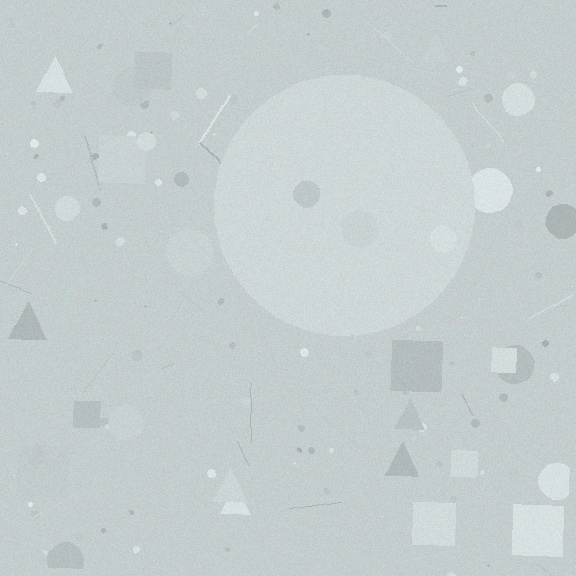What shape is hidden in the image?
A circle is hidden in the image.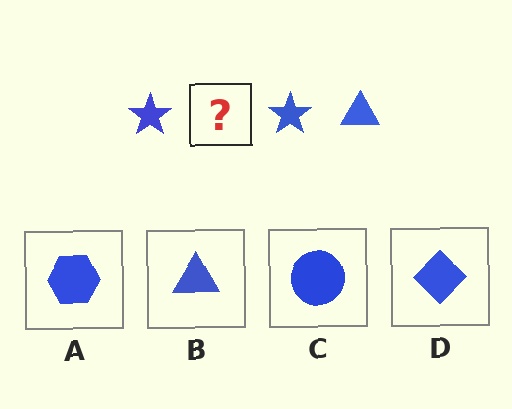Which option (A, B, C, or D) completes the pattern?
B.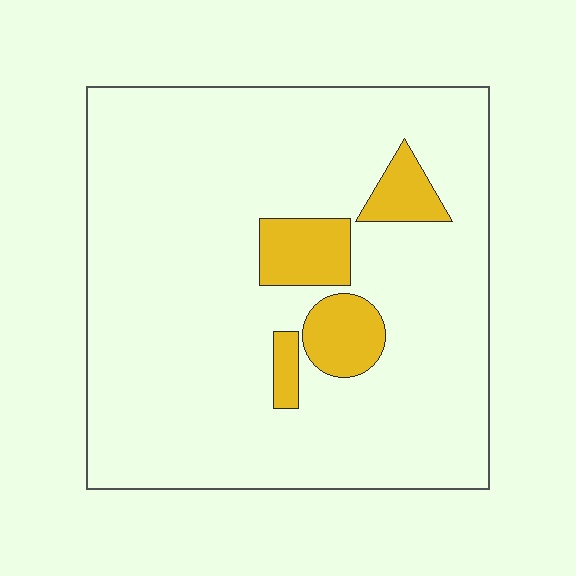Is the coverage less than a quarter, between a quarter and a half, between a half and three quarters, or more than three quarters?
Less than a quarter.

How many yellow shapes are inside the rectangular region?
4.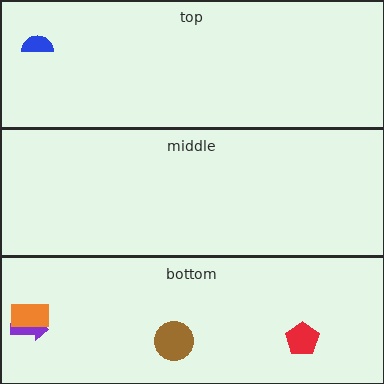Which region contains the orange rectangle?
The bottom region.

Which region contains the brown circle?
The bottom region.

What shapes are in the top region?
The blue semicircle.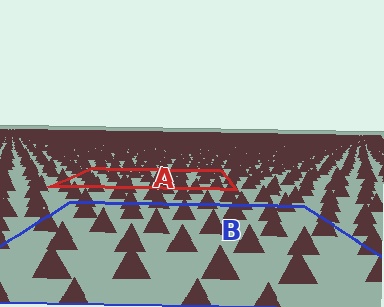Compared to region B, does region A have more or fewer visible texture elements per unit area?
Region A has more texture elements per unit area — they are packed more densely because it is farther away.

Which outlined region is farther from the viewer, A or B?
Region A is farther from the viewer — the texture elements inside it appear smaller and more densely packed.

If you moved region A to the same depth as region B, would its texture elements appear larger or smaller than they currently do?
They would appear larger. At a closer depth, the same texture elements are projected at a bigger on-screen size.